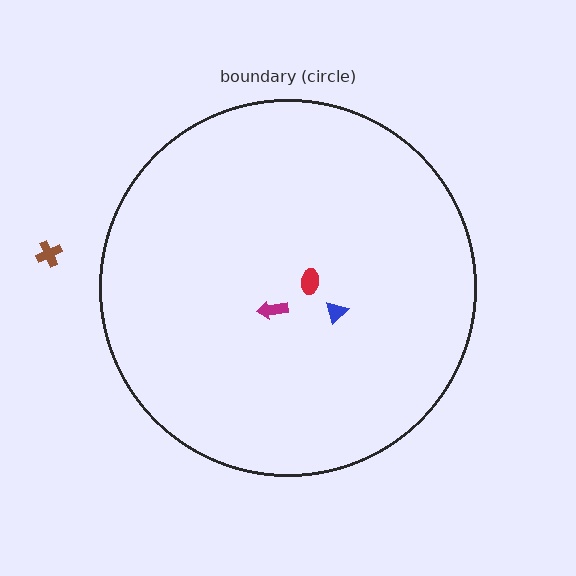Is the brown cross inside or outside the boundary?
Outside.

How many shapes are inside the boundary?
3 inside, 1 outside.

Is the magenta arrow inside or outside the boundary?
Inside.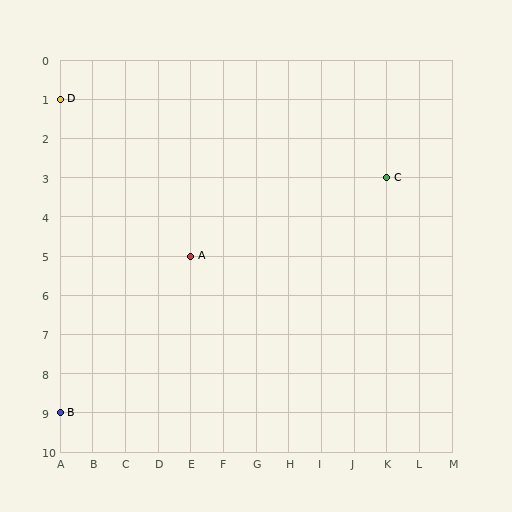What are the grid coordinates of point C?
Point C is at grid coordinates (K, 3).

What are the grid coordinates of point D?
Point D is at grid coordinates (A, 1).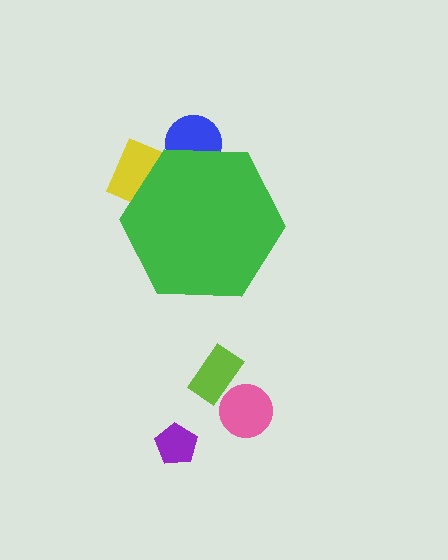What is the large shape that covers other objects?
A green hexagon.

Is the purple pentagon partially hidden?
No, the purple pentagon is fully visible.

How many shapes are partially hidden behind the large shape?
2 shapes are partially hidden.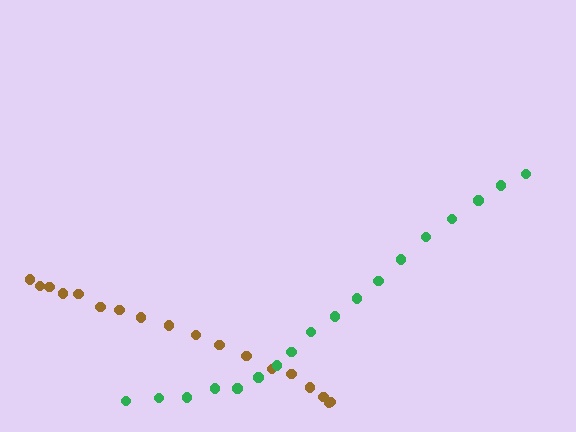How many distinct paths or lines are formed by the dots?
There are 2 distinct paths.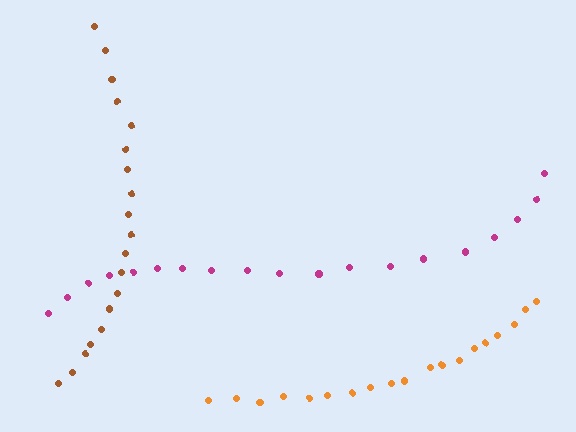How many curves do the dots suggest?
There are 3 distinct paths.